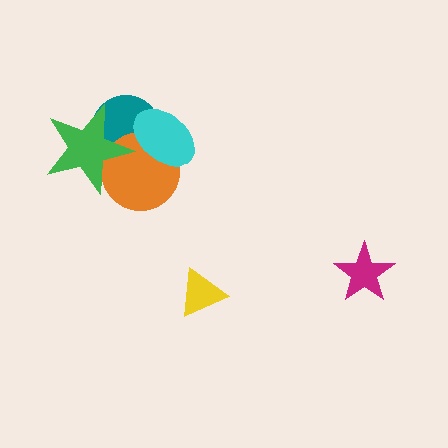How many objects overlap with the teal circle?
3 objects overlap with the teal circle.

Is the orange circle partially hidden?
Yes, it is partially covered by another shape.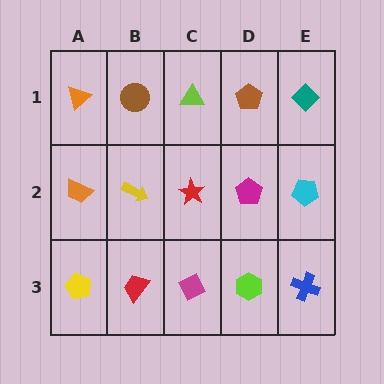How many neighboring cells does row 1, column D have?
3.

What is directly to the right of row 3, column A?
A red trapezoid.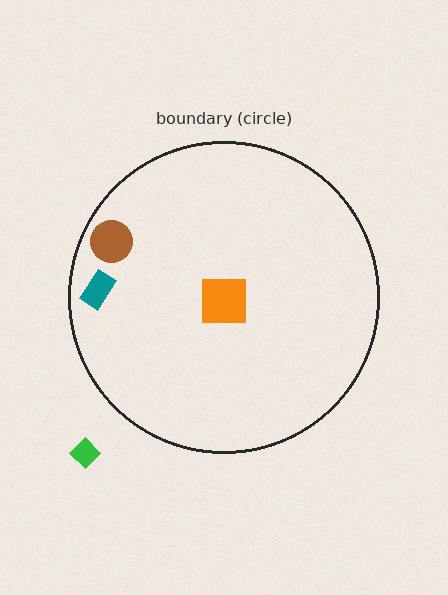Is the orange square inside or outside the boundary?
Inside.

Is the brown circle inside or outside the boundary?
Inside.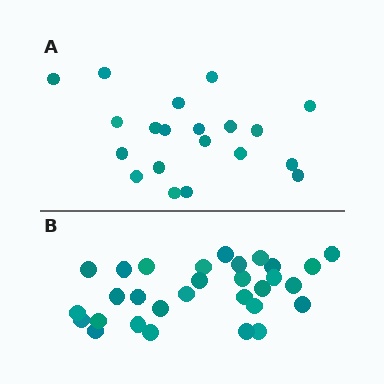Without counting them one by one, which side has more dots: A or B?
Region B (the bottom region) has more dots.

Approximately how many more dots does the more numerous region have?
Region B has roughly 10 or so more dots than region A.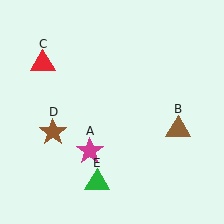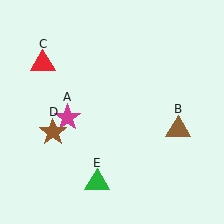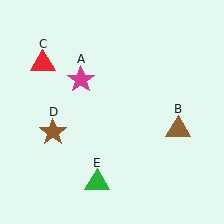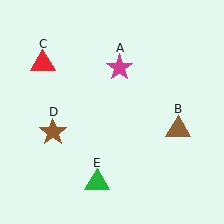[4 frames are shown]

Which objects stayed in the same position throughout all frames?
Brown triangle (object B) and red triangle (object C) and brown star (object D) and green triangle (object E) remained stationary.